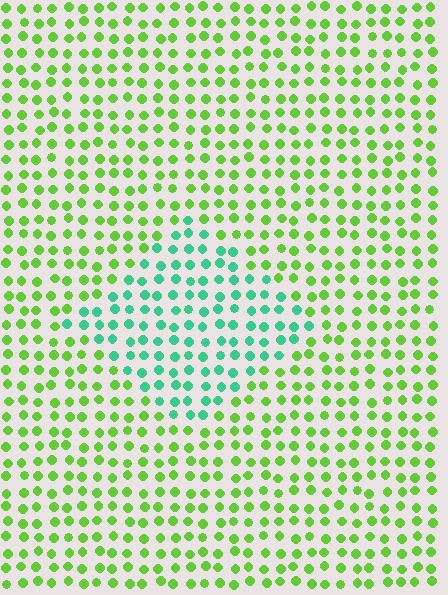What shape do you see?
I see a diamond.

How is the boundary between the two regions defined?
The boundary is defined purely by a slight shift in hue (about 53 degrees). Spacing, size, and orientation are identical on both sides.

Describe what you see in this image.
The image is filled with small lime elements in a uniform arrangement. A diamond-shaped region is visible where the elements are tinted to a slightly different hue, forming a subtle color boundary.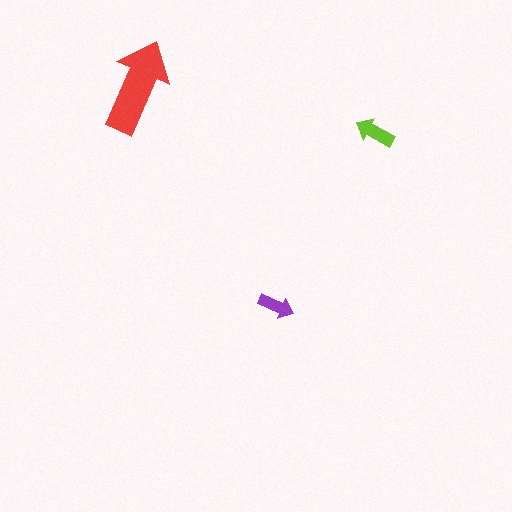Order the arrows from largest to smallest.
the red one, the lime one, the purple one.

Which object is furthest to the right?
The lime arrow is rightmost.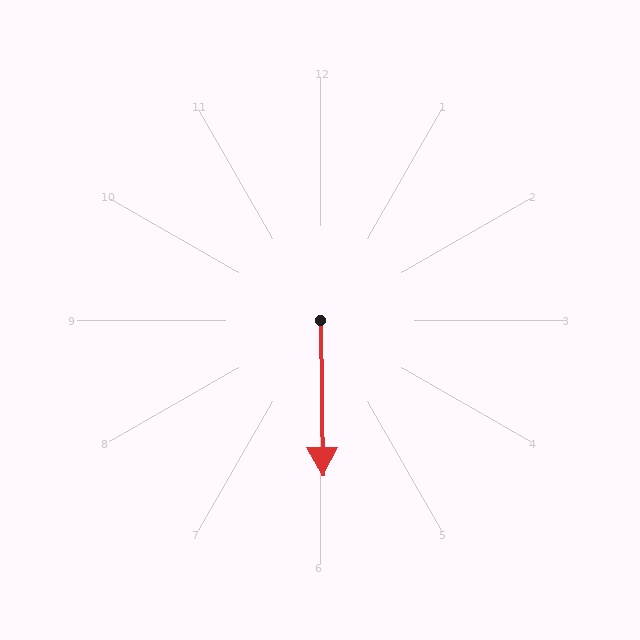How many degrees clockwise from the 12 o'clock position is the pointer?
Approximately 179 degrees.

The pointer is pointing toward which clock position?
Roughly 6 o'clock.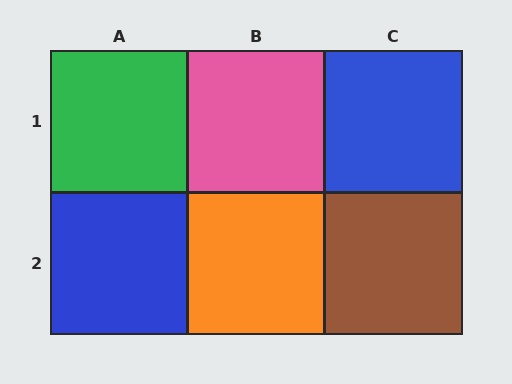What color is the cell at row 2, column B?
Orange.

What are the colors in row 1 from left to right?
Green, pink, blue.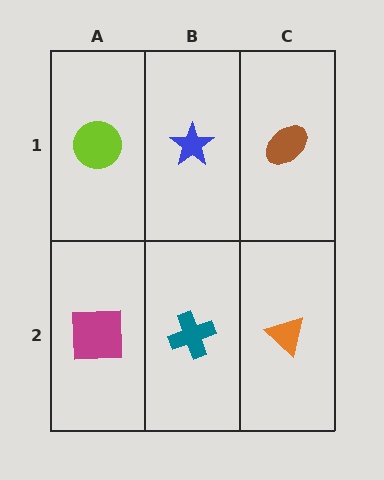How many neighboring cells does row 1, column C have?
2.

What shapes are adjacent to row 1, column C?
An orange triangle (row 2, column C), a blue star (row 1, column B).